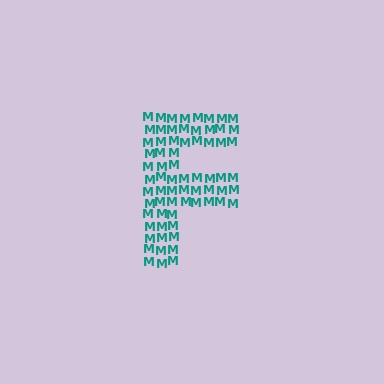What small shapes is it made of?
It is made of small letter M's.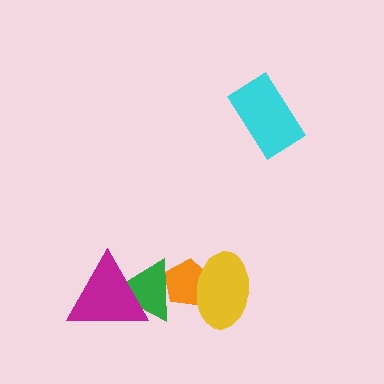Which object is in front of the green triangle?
The magenta triangle is in front of the green triangle.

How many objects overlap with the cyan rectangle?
0 objects overlap with the cyan rectangle.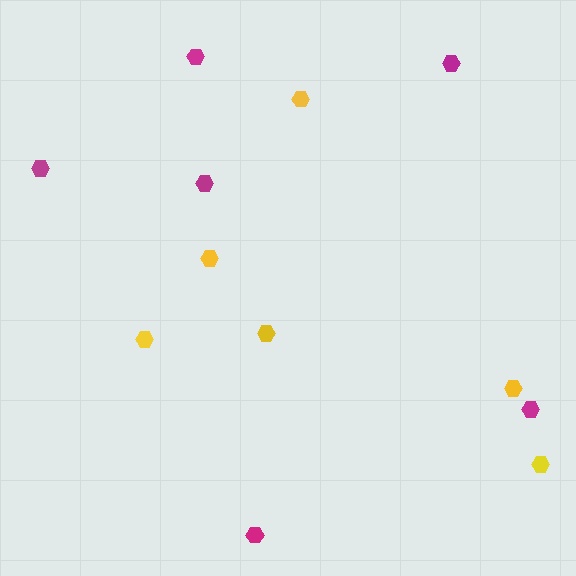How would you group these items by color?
There are 2 groups: one group of yellow hexagons (6) and one group of magenta hexagons (6).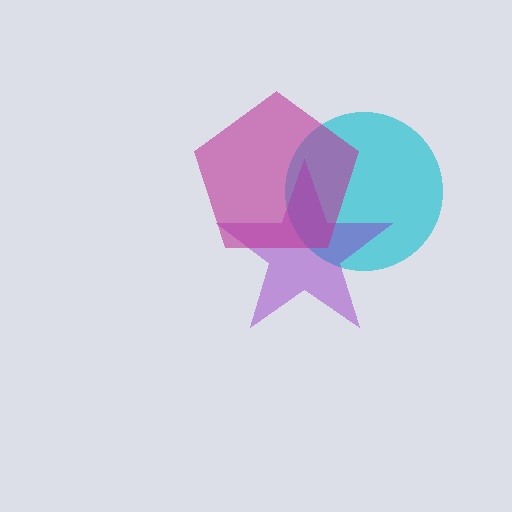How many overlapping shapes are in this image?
There are 3 overlapping shapes in the image.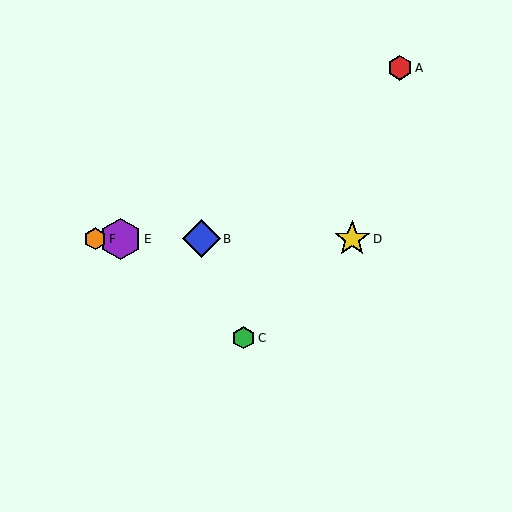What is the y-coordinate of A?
Object A is at y≈68.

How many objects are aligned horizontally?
4 objects (B, D, E, F) are aligned horizontally.